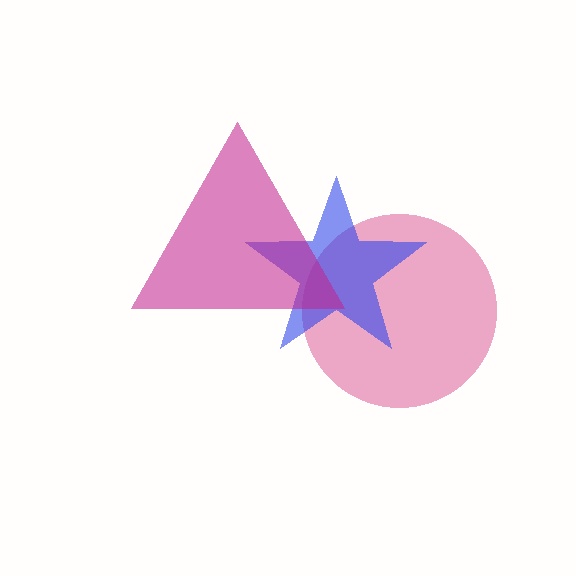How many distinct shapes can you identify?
There are 3 distinct shapes: a pink circle, a blue star, a magenta triangle.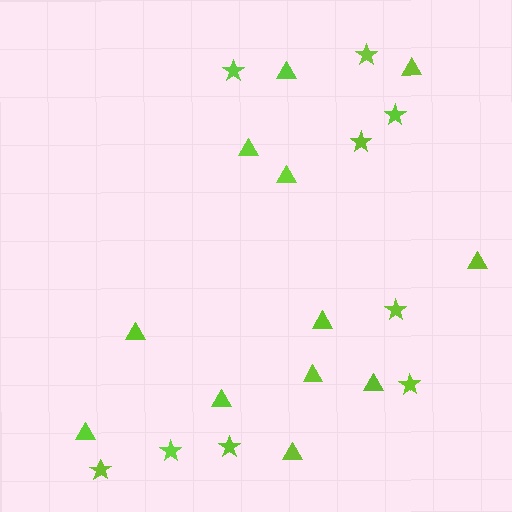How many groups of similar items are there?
There are 2 groups: one group of triangles (12) and one group of stars (9).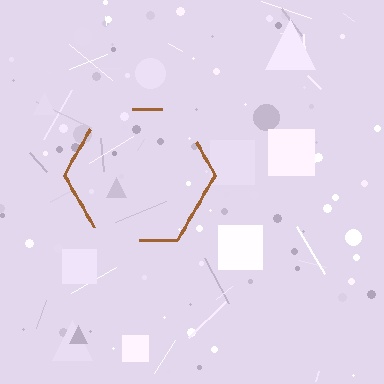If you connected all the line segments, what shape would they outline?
They would outline a hexagon.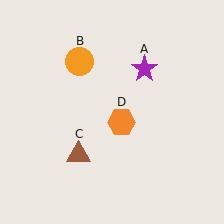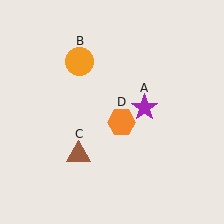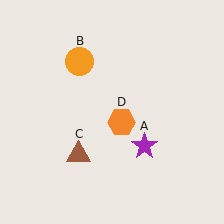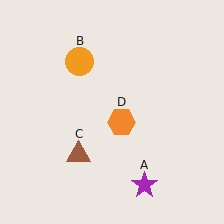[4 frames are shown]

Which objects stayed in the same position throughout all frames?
Orange circle (object B) and brown triangle (object C) and orange hexagon (object D) remained stationary.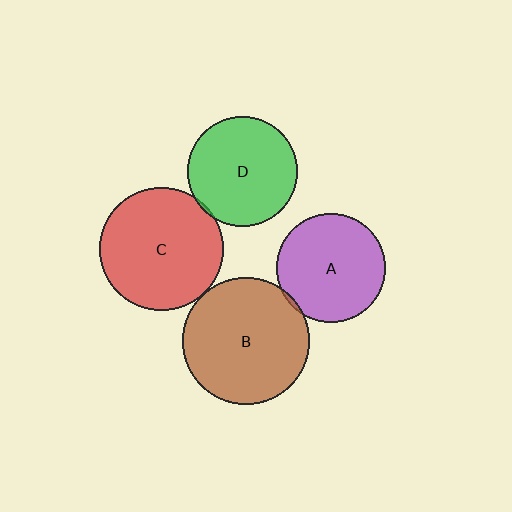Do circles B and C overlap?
Yes.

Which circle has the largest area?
Circle B (brown).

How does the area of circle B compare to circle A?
Approximately 1.4 times.